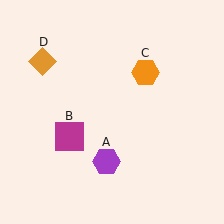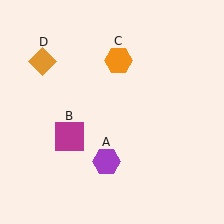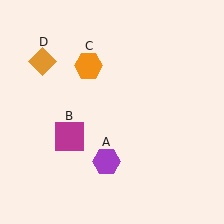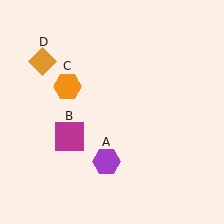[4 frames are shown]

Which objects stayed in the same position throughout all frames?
Purple hexagon (object A) and magenta square (object B) and orange diamond (object D) remained stationary.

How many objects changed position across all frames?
1 object changed position: orange hexagon (object C).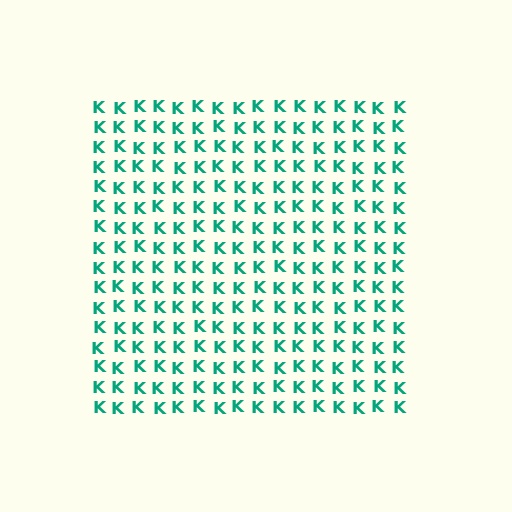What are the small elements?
The small elements are letter K's.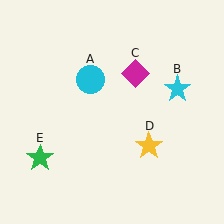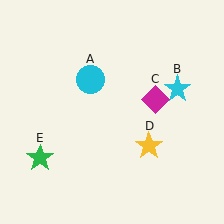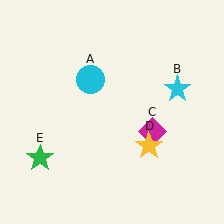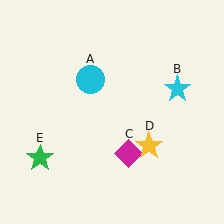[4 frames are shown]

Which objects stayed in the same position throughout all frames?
Cyan circle (object A) and cyan star (object B) and yellow star (object D) and green star (object E) remained stationary.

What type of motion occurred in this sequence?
The magenta diamond (object C) rotated clockwise around the center of the scene.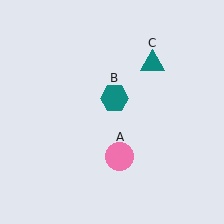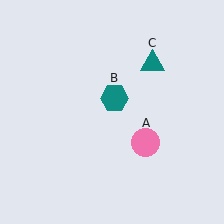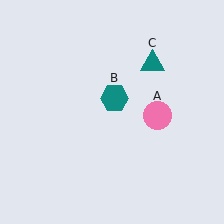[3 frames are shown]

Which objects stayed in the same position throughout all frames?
Teal hexagon (object B) and teal triangle (object C) remained stationary.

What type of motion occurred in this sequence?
The pink circle (object A) rotated counterclockwise around the center of the scene.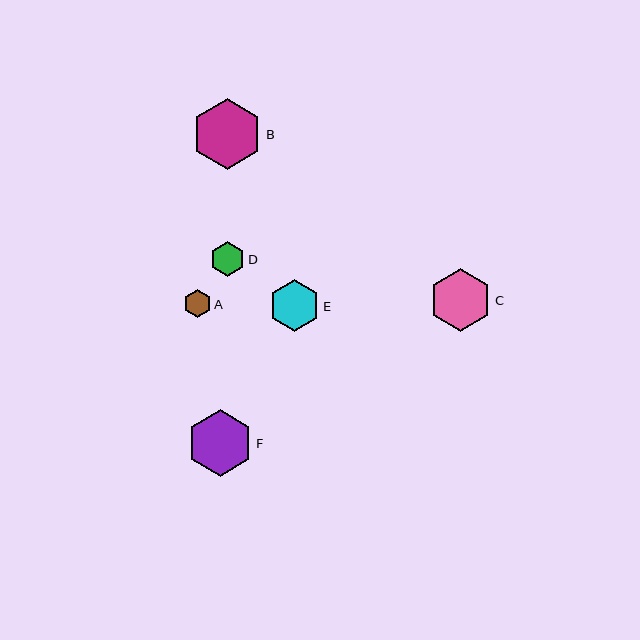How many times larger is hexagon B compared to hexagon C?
Hexagon B is approximately 1.1 times the size of hexagon C.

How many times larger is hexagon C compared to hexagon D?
Hexagon C is approximately 1.8 times the size of hexagon D.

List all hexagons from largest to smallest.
From largest to smallest: B, F, C, E, D, A.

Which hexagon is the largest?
Hexagon B is the largest with a size of approximately 71 pixels.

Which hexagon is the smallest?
Hexagon A is the smallest with a size of approximately 28 pixels.